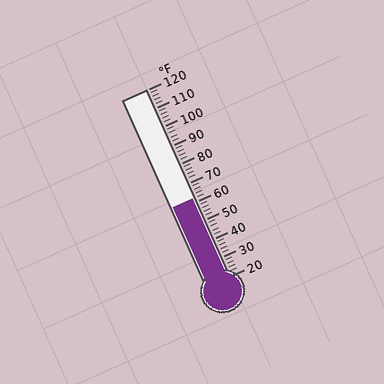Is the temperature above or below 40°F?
The temperature is above 40°F.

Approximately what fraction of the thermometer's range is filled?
The thermometer is filled to approximately 40% of its range.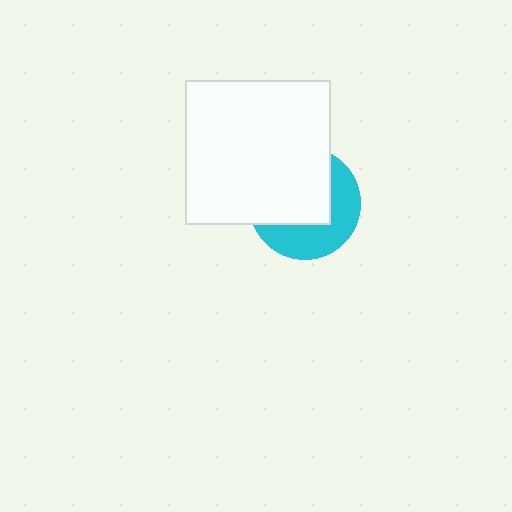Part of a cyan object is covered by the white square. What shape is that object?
It is a circle.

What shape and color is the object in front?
The object in front is a white square.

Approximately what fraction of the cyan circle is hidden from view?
Roughly 57% of the cyan circle is hidden behind the white square.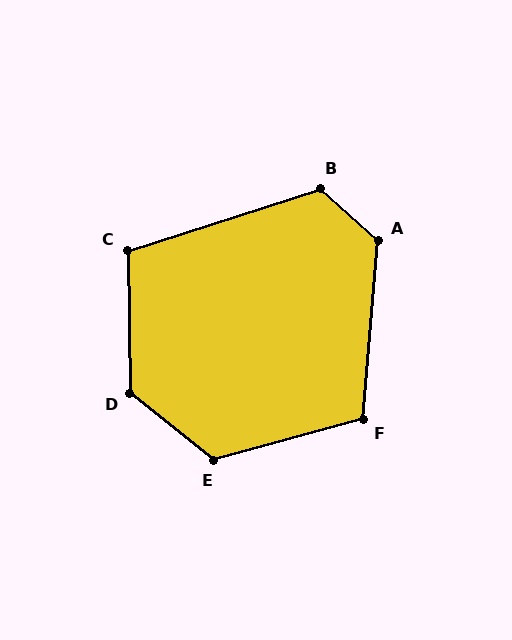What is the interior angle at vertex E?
Approximately 127 degrees (obtuse).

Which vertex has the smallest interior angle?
C, at approximately 107 degrees.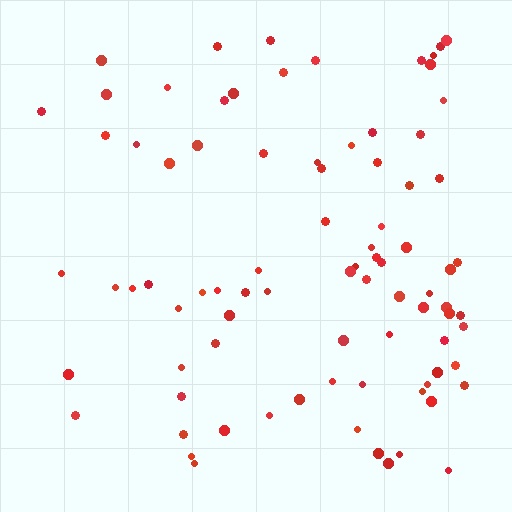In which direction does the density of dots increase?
From left to right, with the right side densest.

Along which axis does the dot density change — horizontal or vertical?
Horizontal.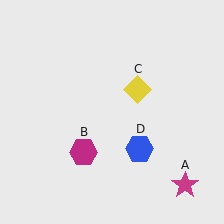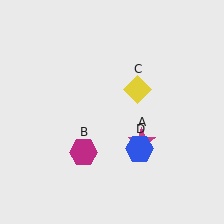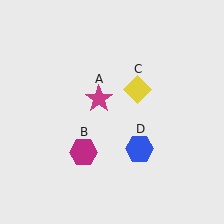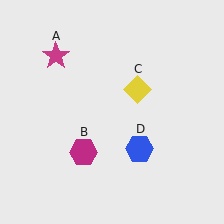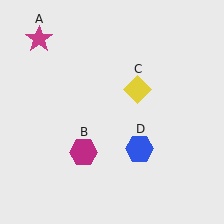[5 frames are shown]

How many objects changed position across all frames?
1 object changed position: magenta star (object A).